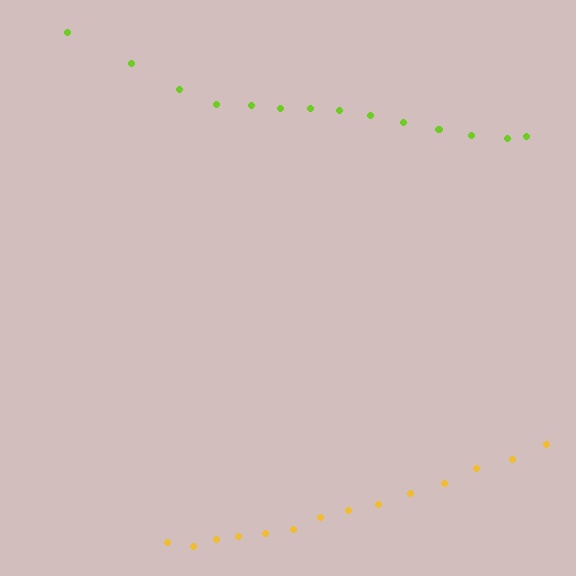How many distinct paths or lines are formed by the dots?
There are 2 distinct paths.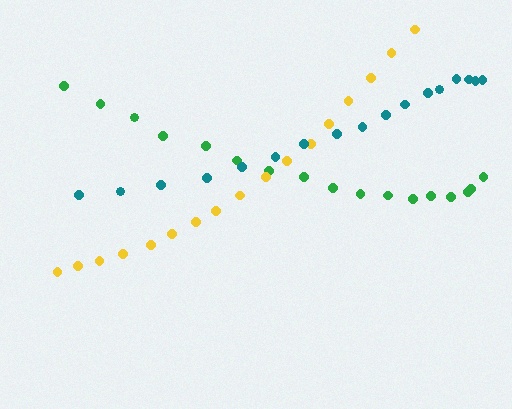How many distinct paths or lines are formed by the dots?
There are 3 distinct paths.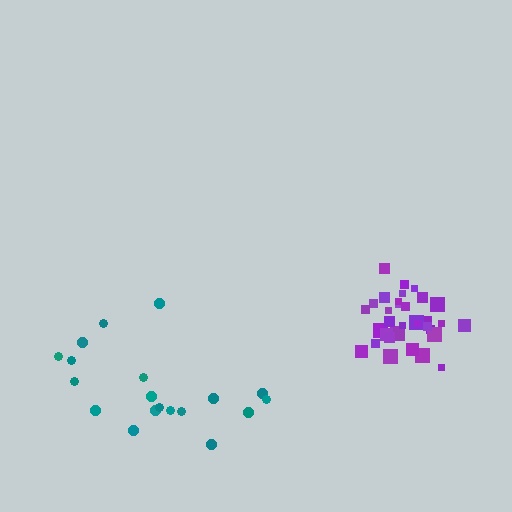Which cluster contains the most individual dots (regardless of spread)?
Purple (35).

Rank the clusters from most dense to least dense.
purple, teal.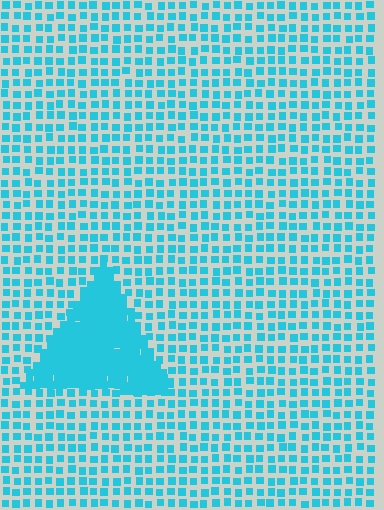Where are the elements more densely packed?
The elements are more densely packed inside the triangle boundary.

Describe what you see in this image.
The image contains small cyan elements arranged at two different densities. A triangle-shaped region is visible where the elements are more densely packed than the surrounding area.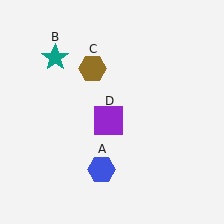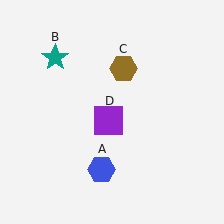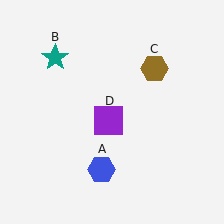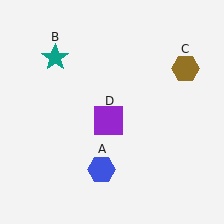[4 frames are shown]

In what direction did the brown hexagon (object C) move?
The brown hexagon (object C) moved right.